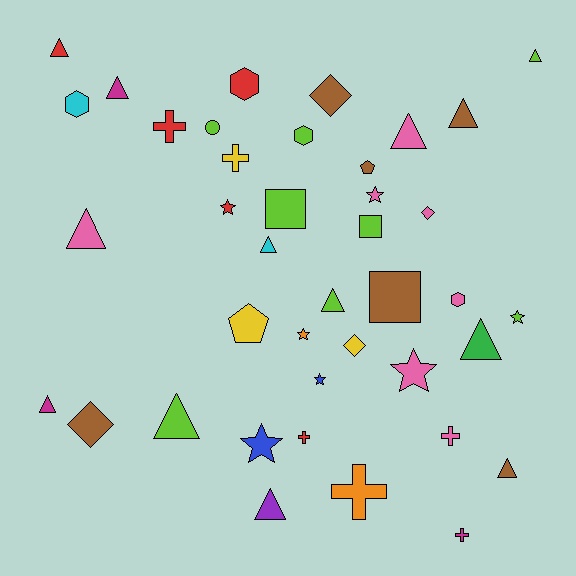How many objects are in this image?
There are 40 objects.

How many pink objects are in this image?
There are 7 pink objects.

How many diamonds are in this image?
There are 4 diamonds.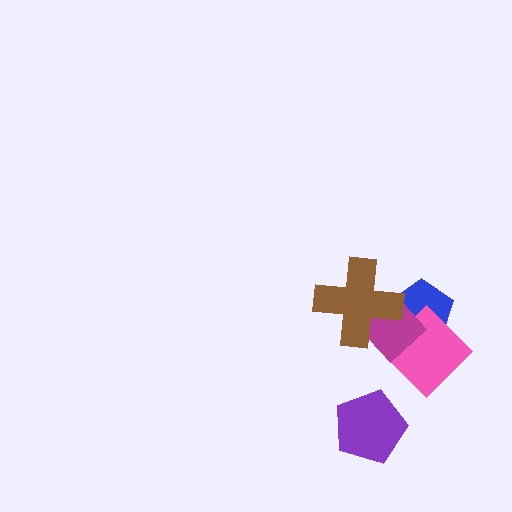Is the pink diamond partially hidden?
Yes, it is partially covered by another shape.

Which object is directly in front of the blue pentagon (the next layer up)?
The pink diamond is directly in front of the blue pentagon.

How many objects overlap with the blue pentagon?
3 objects overlap with the blue pentagon.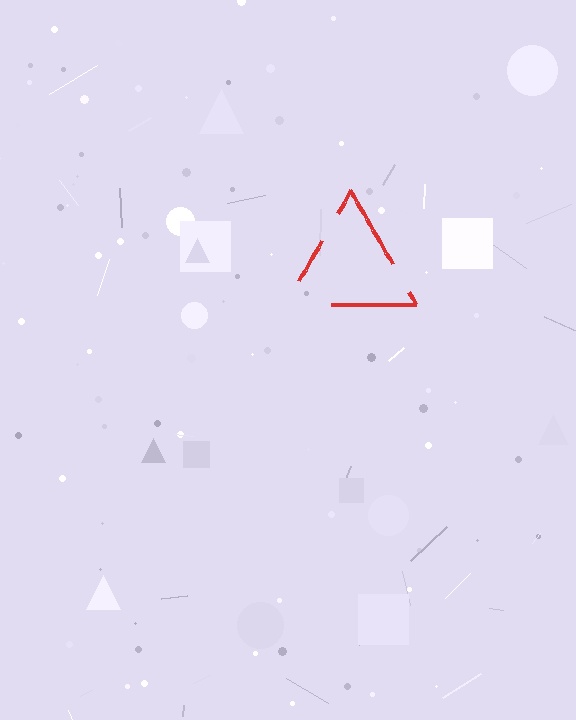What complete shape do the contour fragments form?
The contour fragments form a triangle.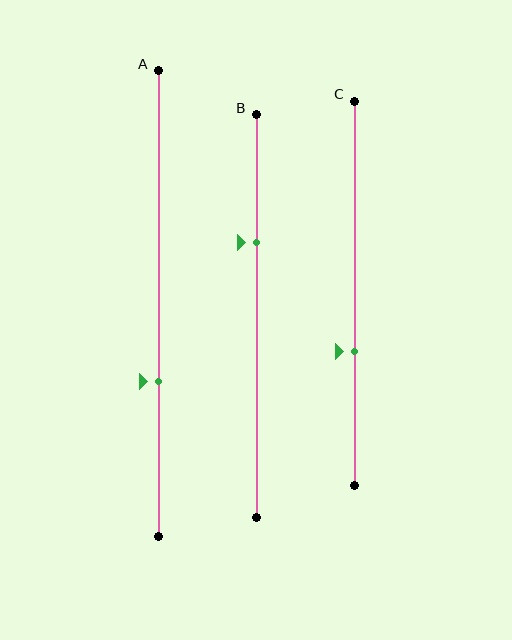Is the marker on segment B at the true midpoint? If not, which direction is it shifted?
No, the marker on segment B is shifted upward by about 18% of the segment length.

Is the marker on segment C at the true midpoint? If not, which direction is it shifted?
No, the marker on segment C is shifted downward by about 15% of the segment length.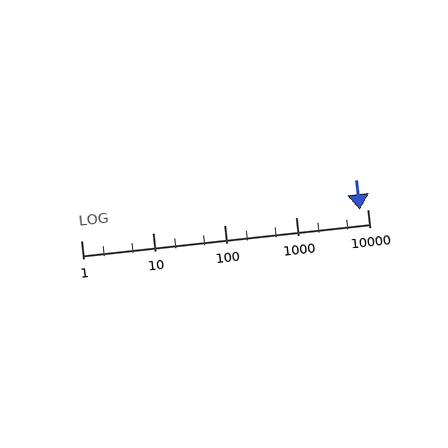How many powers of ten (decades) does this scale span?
The scale spans 4 decades, from 1 to 10000.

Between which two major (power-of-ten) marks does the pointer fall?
The pointer is between 1000 and 10000.